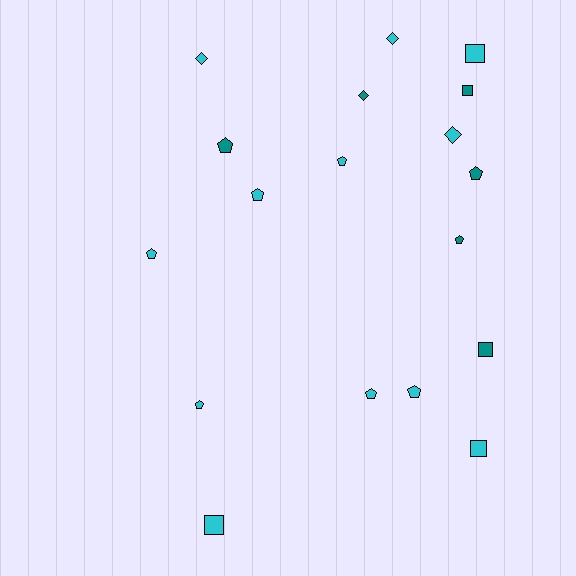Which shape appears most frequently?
Pentagon, with 9 objects.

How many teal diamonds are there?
There is 1 teal diamond.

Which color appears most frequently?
Cyan, with 12 objects.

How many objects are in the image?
There are 18 objects.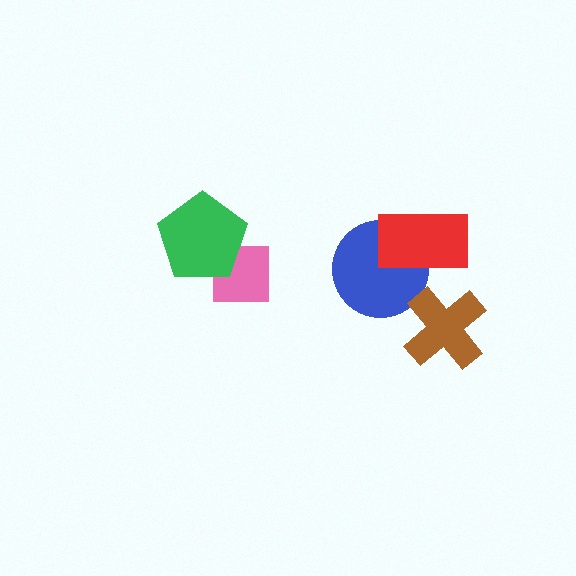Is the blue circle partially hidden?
Yes, it is partially covered by another shape.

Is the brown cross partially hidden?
No, no other shape covers it.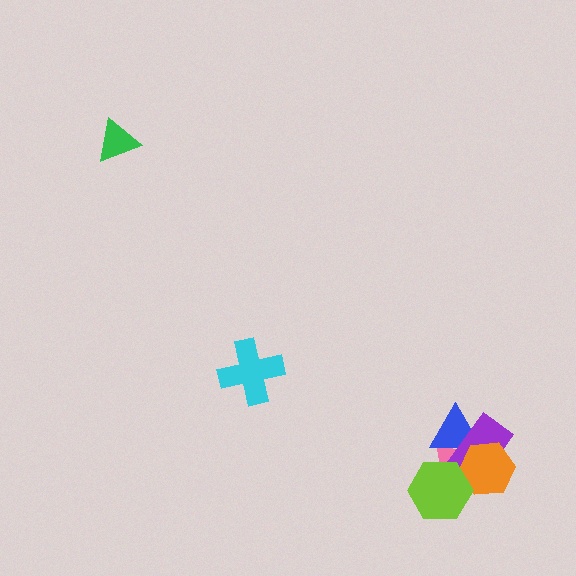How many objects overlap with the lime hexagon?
3 objects overlap with the lime hexagon.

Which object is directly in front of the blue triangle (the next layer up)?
The purple rectangle is directly in front of the blue triangle.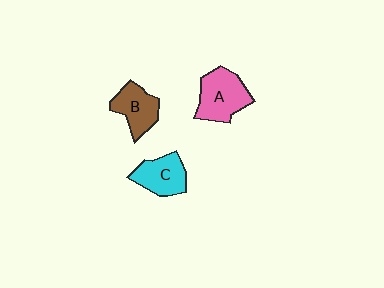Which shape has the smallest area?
Shape B (brown).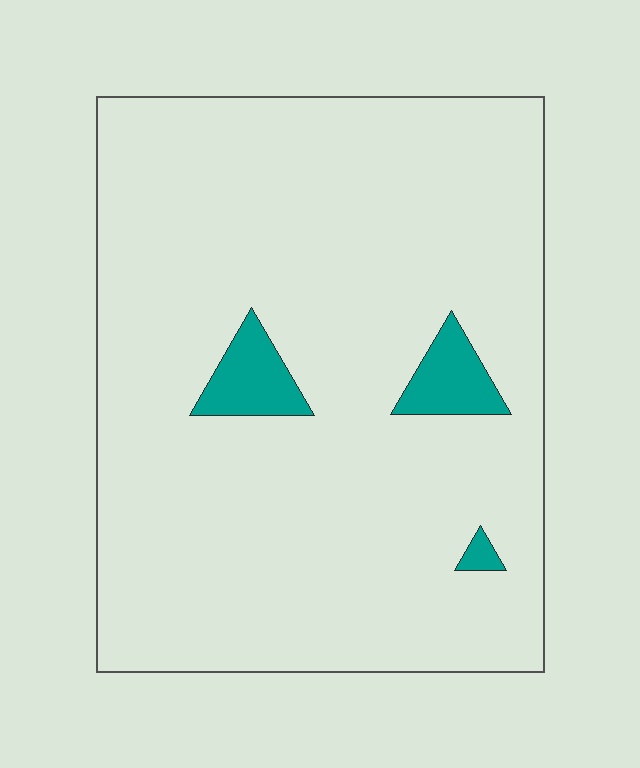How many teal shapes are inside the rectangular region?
3.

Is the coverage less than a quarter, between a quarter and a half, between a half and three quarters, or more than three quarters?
Less than a quarter.